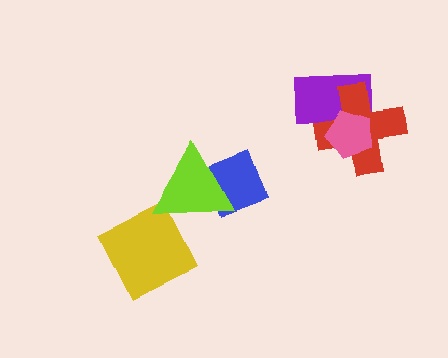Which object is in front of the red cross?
The pink pentagon is in front of the red cross.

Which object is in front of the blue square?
The lime triangle is in front of the blue square.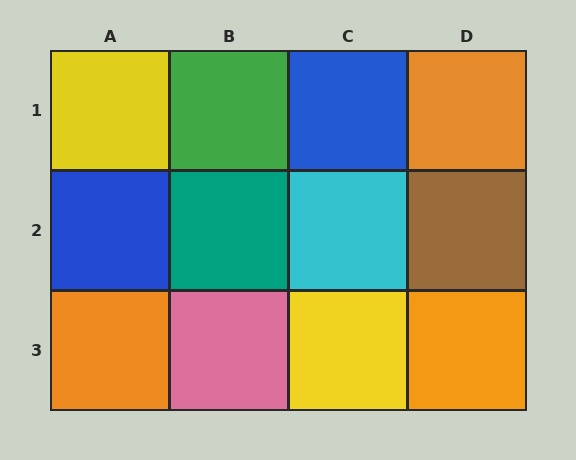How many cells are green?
1 cell is green.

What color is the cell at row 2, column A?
Blue.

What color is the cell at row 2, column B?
Teal.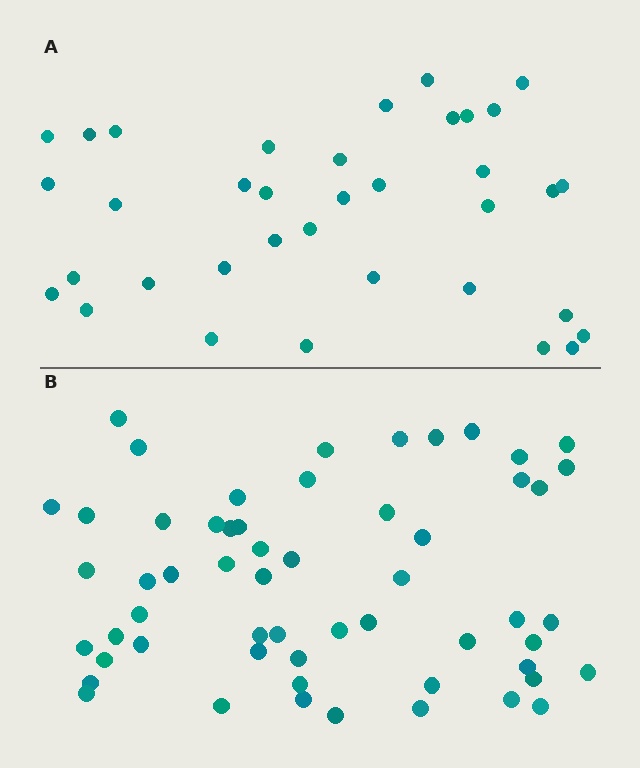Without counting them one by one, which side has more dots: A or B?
Region B (the bottom region) has more dots.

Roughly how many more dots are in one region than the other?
Region B has approximately 20 more dots than region A.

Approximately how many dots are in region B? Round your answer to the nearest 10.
About 60 dots. (The exact count is 57, which rounds to 60.)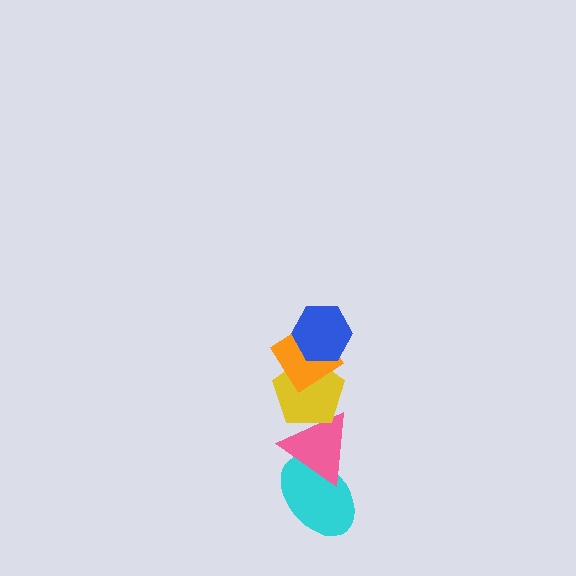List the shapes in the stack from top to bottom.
From top to bottom: the blue hexagon, the orange diamond, the yellow pentagon, the pink triangle, the cyan ellipse.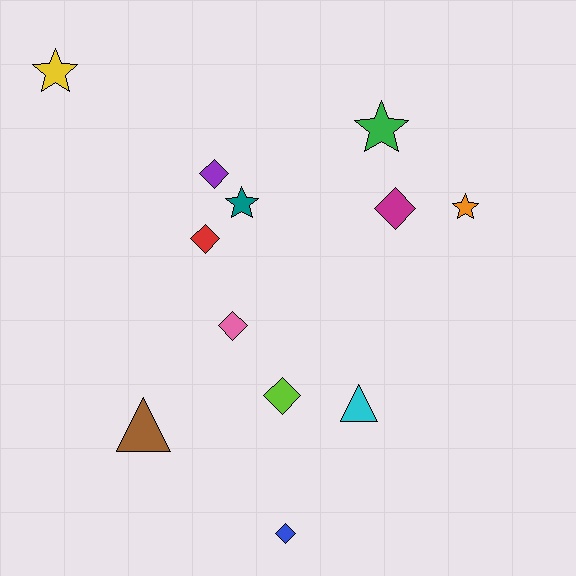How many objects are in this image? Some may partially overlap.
There are 12 objects.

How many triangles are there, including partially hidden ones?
There are 2 triangles.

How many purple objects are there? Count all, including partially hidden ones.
There is 1 purple object.